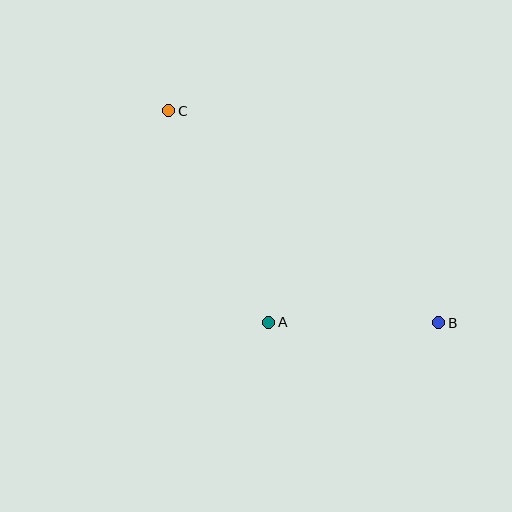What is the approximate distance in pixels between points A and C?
The distance between A and C is approximately 234 pixels.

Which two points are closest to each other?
Points A and B are closest to each other.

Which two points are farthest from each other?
Points B and C are farthest from each other.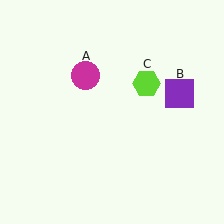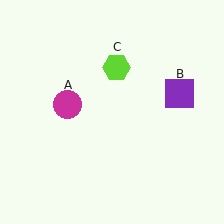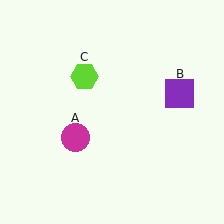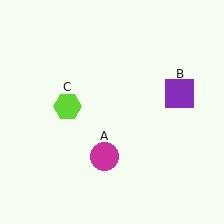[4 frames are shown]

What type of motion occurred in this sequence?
The magenta circle (object A), lime hexagon (object C) rotated counterclockwise around the center of the scene.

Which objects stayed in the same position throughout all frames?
Purple square (object B) remained stationary.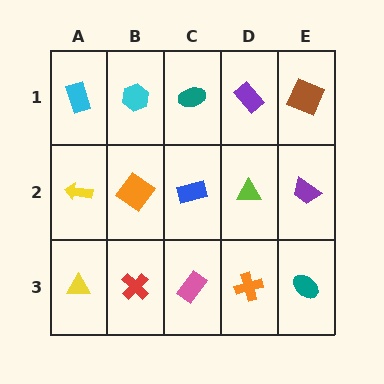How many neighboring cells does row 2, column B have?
4.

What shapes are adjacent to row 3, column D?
A lime triangle (row 2, column D), a pink rectangle (row 3, column C), a teal ellipse (row 3, column E).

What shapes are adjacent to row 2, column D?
A purple rectangle (row 1, column D), an orange cross (row 3, column D), a blue rectangle (row 2, column C), a purple trapezoid (row 2, column E).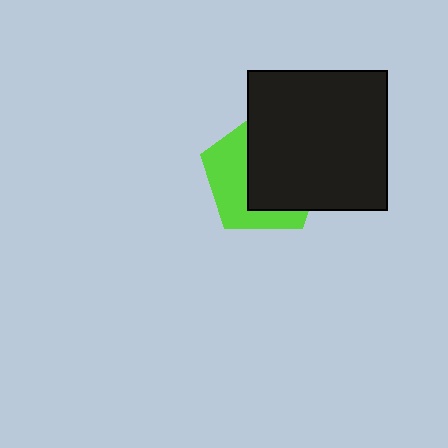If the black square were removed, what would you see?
You would see the complete lime pentagon.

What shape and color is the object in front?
The object in front is a black square.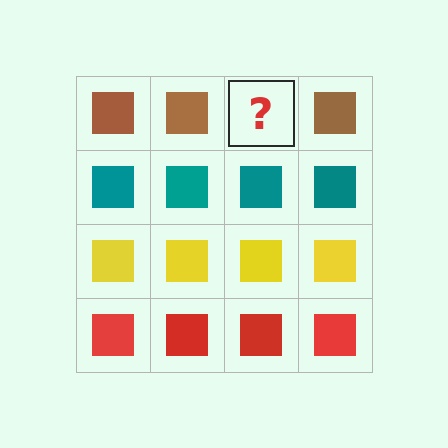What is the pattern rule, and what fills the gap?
The rule is that each row has a consistent color. The gap should be filled with a brown square.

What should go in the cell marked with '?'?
The missing cell should contain a brown square.